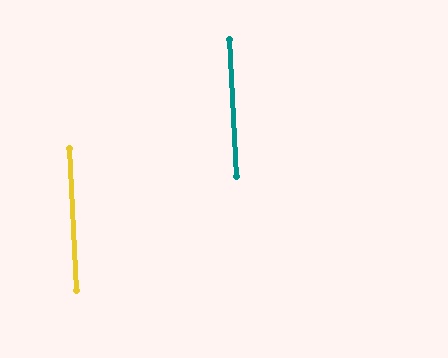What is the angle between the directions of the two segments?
Approximately 0 degrees.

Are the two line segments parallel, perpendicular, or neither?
Parallel — their directions differ by only 0.2°.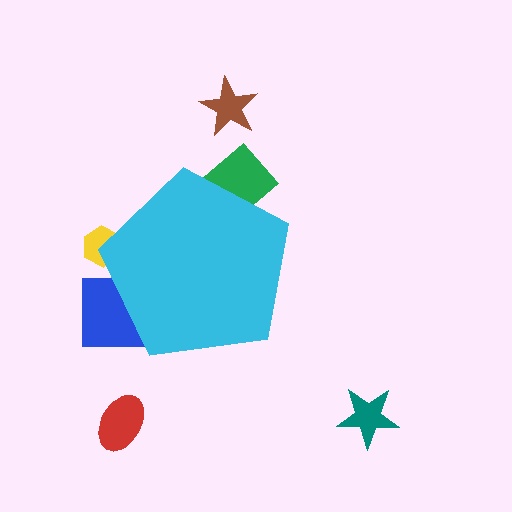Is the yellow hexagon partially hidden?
Yes, the yellow hexagon is partially hidden behind the cyan pentagon.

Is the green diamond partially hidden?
Yes, the green diamond is partially hidden behind the cyan pentagon.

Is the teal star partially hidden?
No, the teal star is fully visible.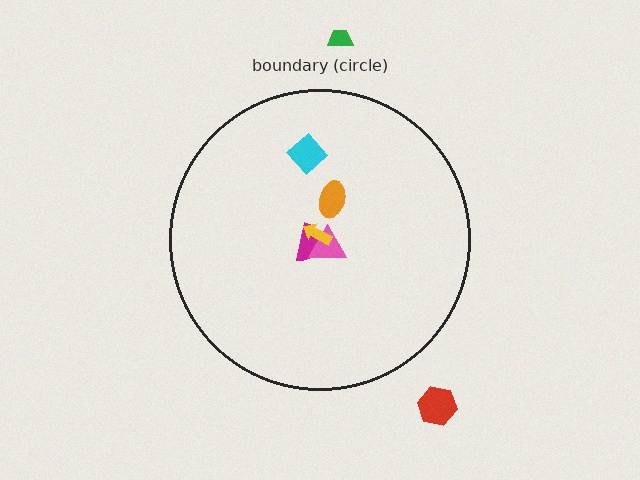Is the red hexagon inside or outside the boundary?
Outside.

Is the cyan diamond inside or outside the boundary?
Inside.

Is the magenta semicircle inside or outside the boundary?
Inside.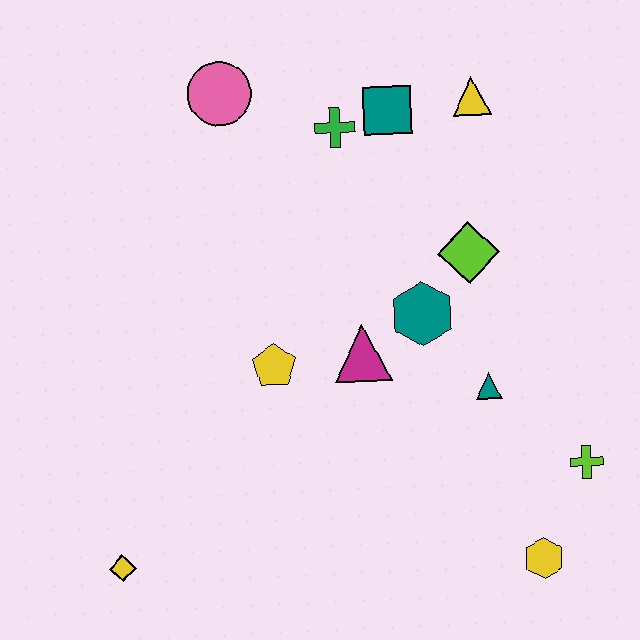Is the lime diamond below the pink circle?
Yes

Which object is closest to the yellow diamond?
The yellow pentagon is closest to the yellow diamond.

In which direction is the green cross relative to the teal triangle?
The green cross is above the teal triangle.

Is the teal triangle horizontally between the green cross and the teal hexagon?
No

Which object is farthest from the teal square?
The yellow diamond is farthest from the teal square.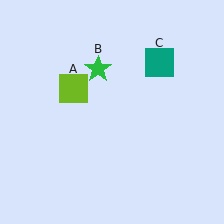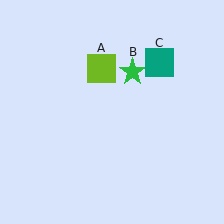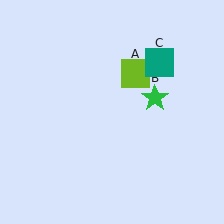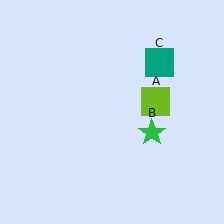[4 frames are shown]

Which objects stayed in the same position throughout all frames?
Teal square (object C) remained stationary.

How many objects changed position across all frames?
2 objects changed position: lime square (object A), green star (object B).